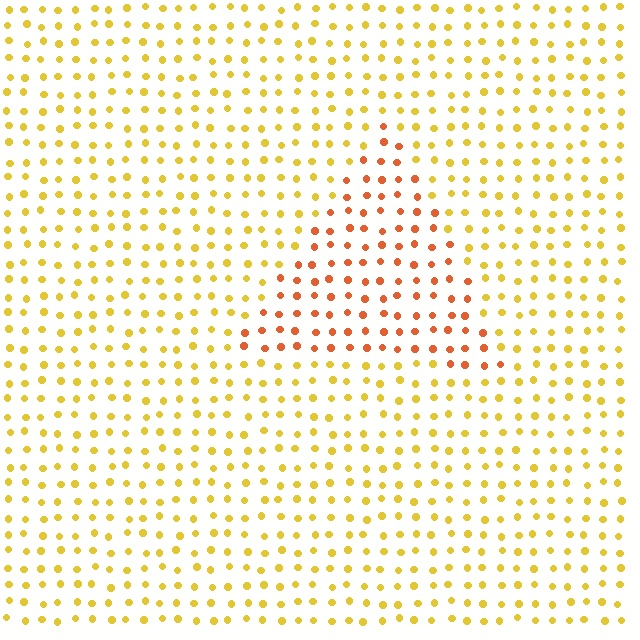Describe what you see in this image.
The image is filled with small yellow elements in a uniform arrangement. A triangle-shaped region is visible where the elements are tinted to a slightly different hue, forming a subtle color boundary.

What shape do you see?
I see a triangle.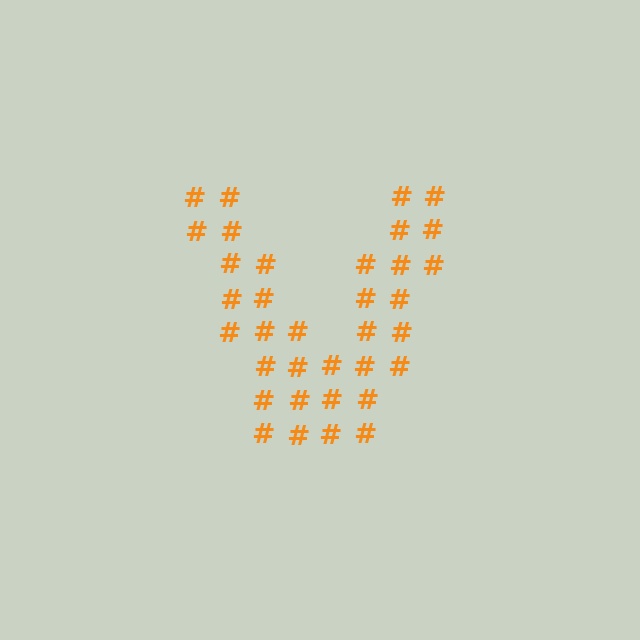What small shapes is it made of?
It is made of small hash symbols.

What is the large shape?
The large shape is the letter V.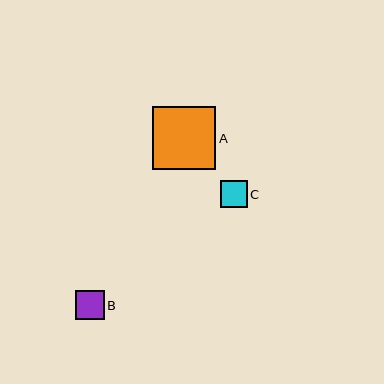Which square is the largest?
Square A is the largest with a size of approximately 63 pixels.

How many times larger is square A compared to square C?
Square A is approximately 2.3 times the size of square C.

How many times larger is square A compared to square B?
Square A is approximately 2.2 times the size of square B.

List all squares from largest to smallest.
From largest to smallest: A, B, C.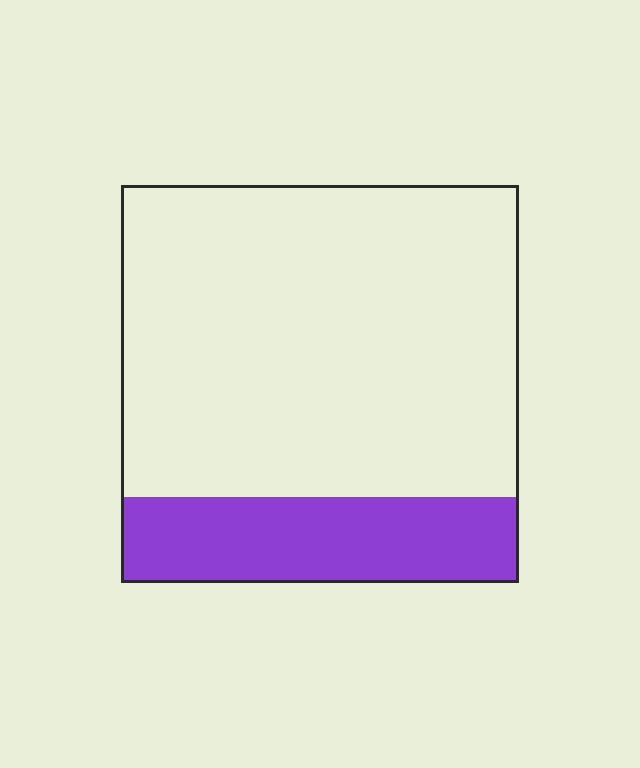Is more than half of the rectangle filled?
No.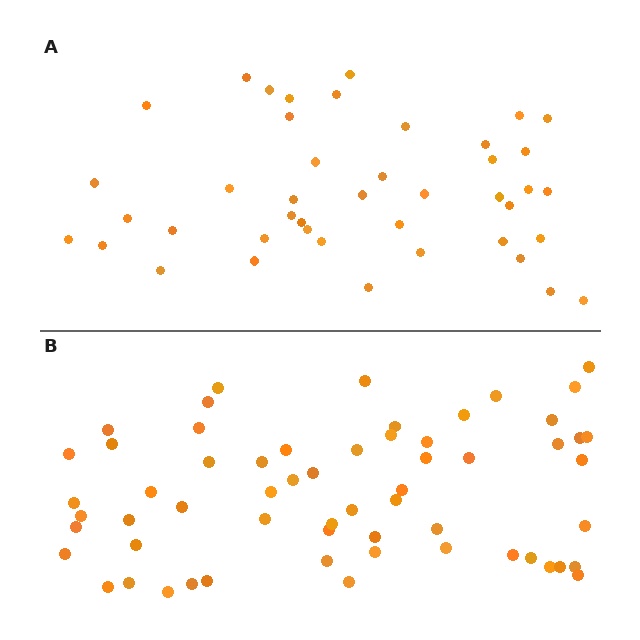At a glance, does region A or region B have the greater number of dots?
Region B (the bottom region) has more dots.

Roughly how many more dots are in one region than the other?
Region B has approximately 15 more dots than region A.